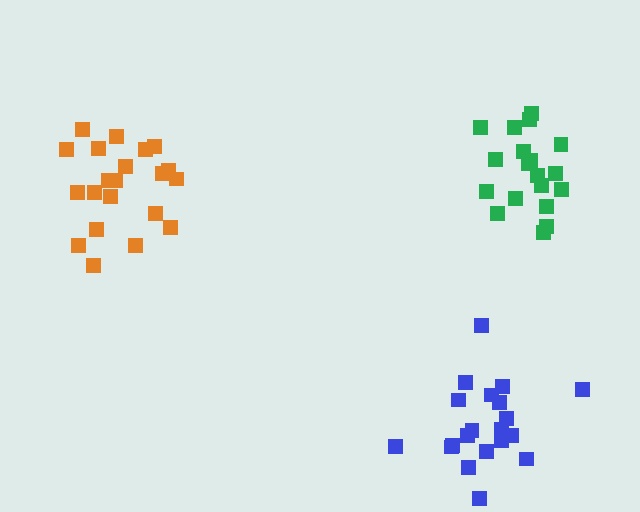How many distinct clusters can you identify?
There are 3 distinct clusters.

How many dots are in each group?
Group 1: 21 dots, Group 2: 20 dots, Group 3: 19 dots (60 total).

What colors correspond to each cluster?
The clusters are colored: orange, blue, green.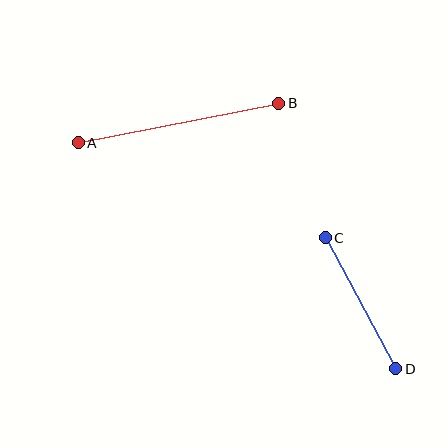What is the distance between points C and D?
The distance is approximately 149 pixels.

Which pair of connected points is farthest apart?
Points A and B are farthest apart.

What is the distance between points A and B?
The distance is approximately 204 pixels.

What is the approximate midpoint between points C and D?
The midpoint is at approximately (361, 303) pixels.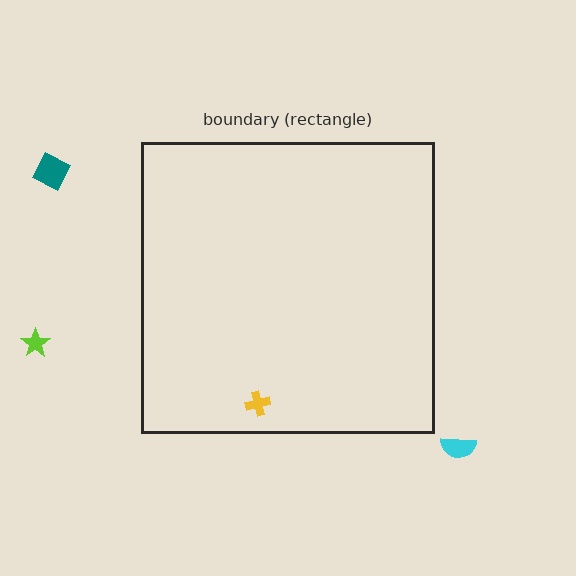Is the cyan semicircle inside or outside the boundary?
Outside.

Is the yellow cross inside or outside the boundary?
Inside.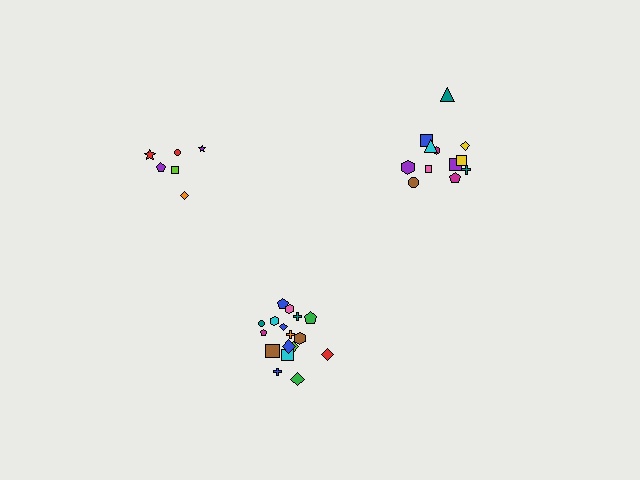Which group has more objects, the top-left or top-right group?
The top-right group.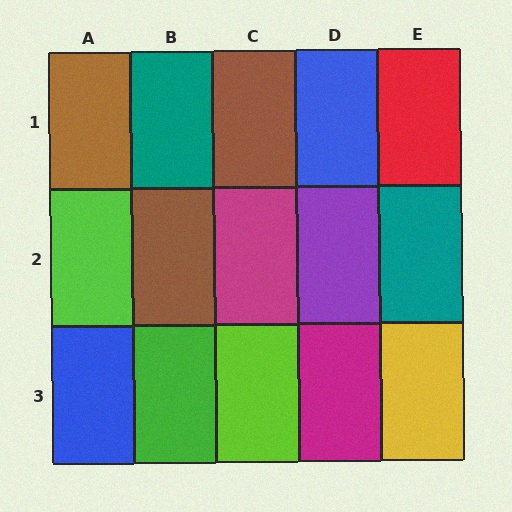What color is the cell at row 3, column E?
Yellow.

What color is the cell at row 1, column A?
Brown.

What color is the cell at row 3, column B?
Green.